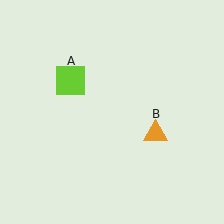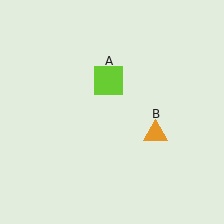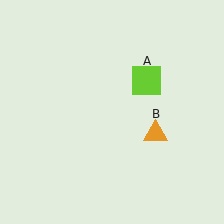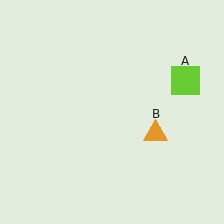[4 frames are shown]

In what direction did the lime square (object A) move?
The lime square (object A) moved right.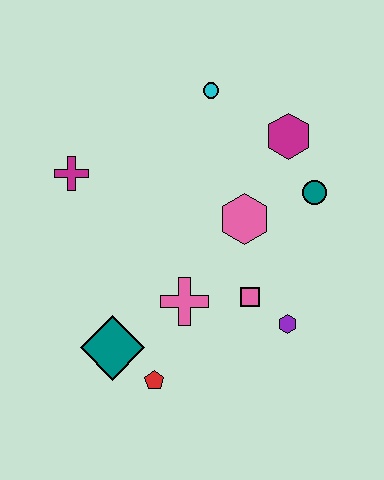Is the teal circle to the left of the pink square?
No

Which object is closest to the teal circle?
The magenta hexagon is closest to the teal circle.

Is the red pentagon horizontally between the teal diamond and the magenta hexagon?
Yes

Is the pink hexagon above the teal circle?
No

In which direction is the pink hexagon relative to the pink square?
The pink hexagon is above the pink square.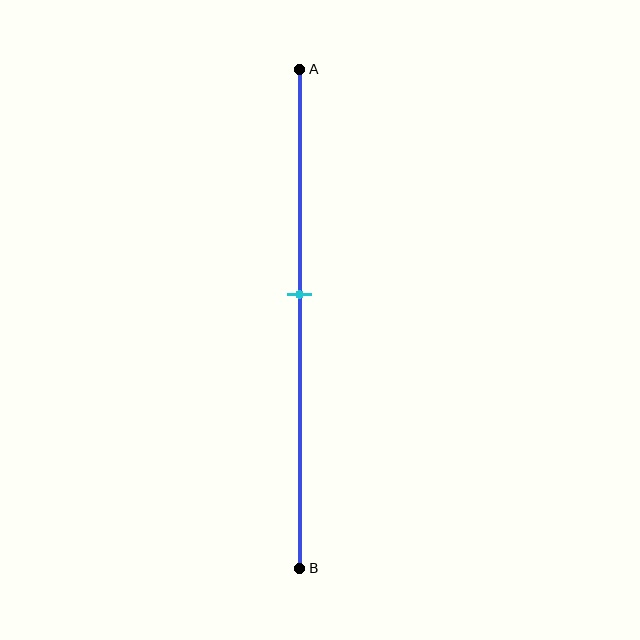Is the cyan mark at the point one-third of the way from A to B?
No, the mark is at about 45% from A, not at the 33% one-third point.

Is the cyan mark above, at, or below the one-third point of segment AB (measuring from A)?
The cyan mark is below the one-third point of segment AB.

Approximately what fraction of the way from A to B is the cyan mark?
The cyan mark is approximately 45% of the way from A to B.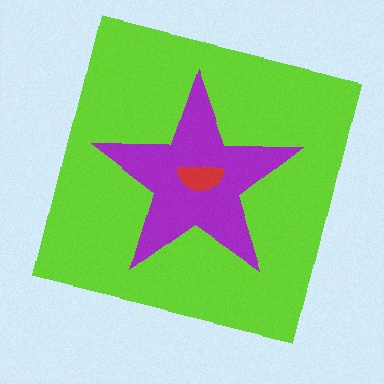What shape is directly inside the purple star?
The red semicircle.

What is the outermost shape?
The lime square.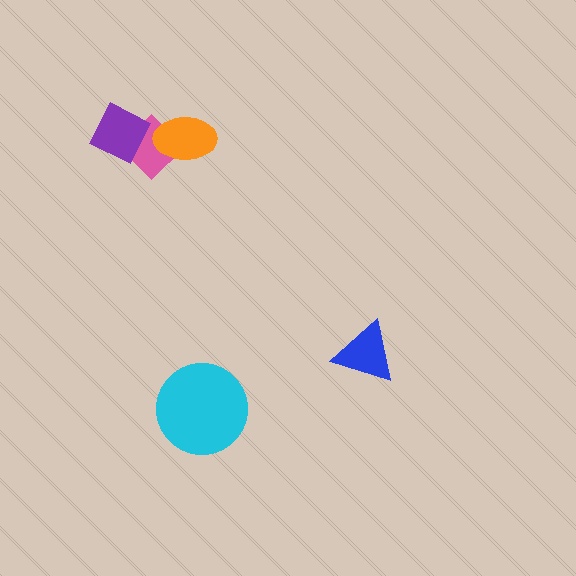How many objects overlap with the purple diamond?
1 object overlaps with the purple diamond.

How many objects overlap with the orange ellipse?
1 object overlaps with the orange ellipse.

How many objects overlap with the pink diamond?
2 objects overlap with the pink diamond.